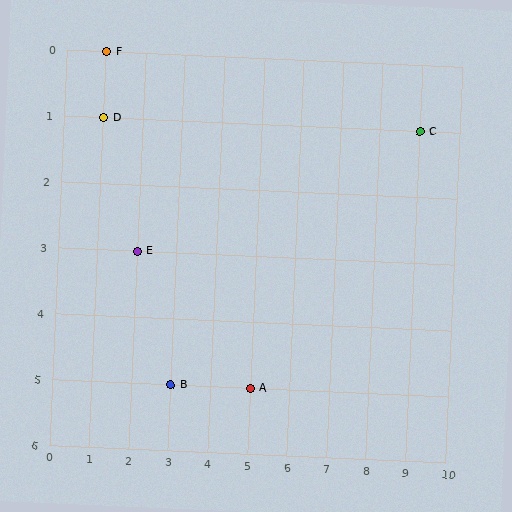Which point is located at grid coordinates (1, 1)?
Point D is at (1, 1).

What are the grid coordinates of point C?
Point C is at grid coordinates (9, 1).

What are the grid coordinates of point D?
Point D is at grid coordinates (1, 1).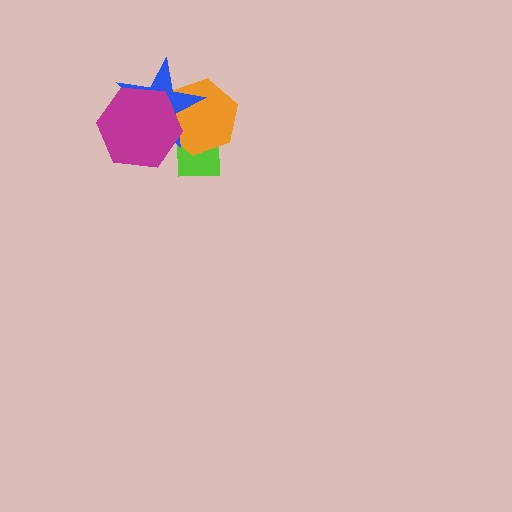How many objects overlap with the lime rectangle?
3 objects overlap with the lime rectangle.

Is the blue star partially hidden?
Yes, it is partially covered by another shape.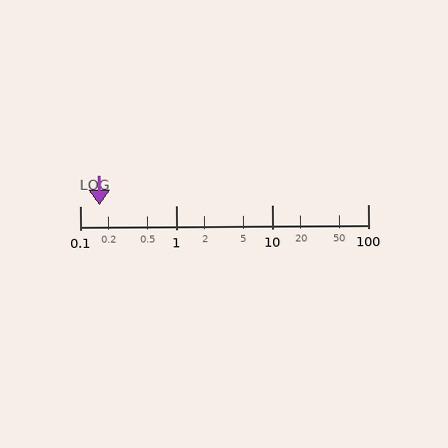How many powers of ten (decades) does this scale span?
The scale spans 3 decades, from 0.1 to 100.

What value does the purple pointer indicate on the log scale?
The pointer indicates approximately 0.16.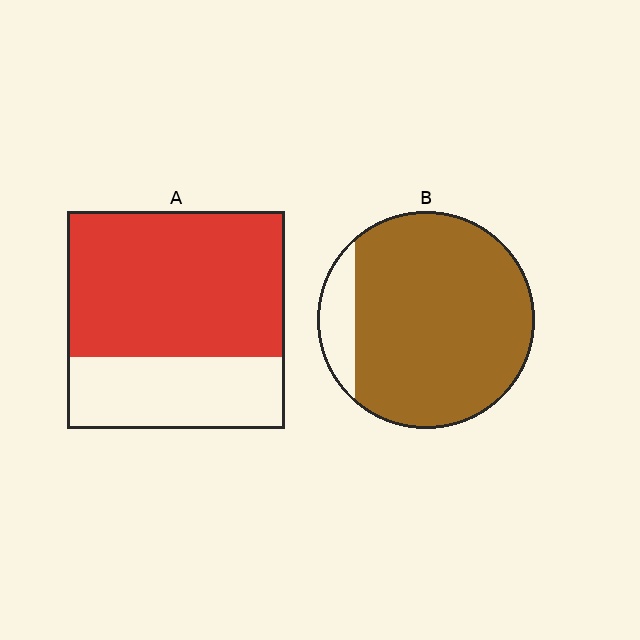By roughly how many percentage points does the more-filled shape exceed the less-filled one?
By roughly 20 percentage points (B over A).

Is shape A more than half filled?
Yes.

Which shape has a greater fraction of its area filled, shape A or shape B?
Shape B.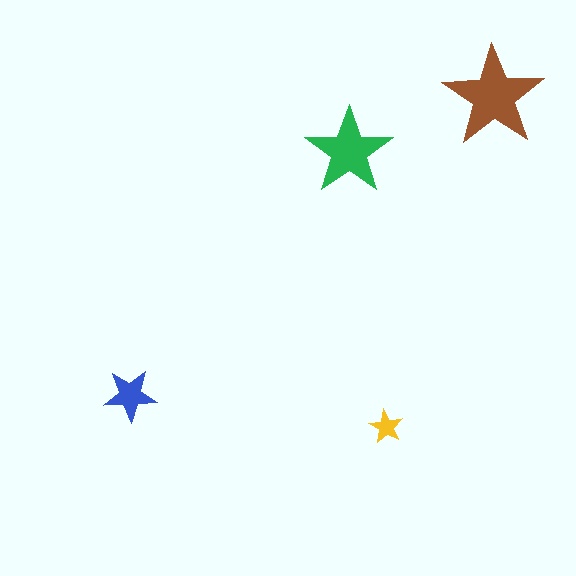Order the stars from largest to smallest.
the brown one, the green one, the blue one, the yellow one.